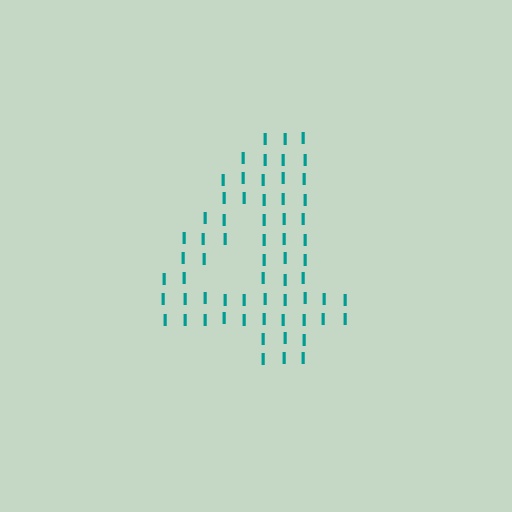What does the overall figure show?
The overall figure shows the digit 4.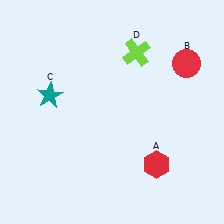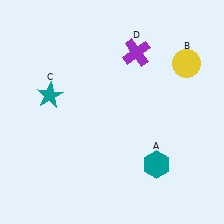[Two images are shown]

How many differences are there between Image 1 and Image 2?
There are 3 differences between the two images.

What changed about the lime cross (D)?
In Image 1, D is lime. In Image 2, it changed to purple.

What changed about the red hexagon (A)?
In Image 1, A is red. In Image 2, it changed to teal.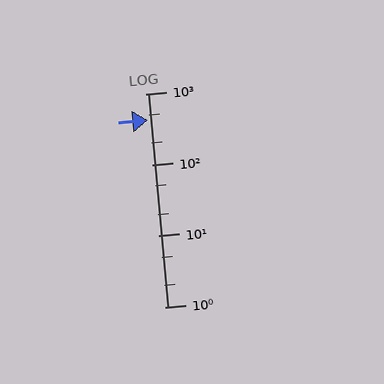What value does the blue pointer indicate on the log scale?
The pointer indicates approximately 430.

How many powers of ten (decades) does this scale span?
The scale spans 3 decades, from 1 to 1000.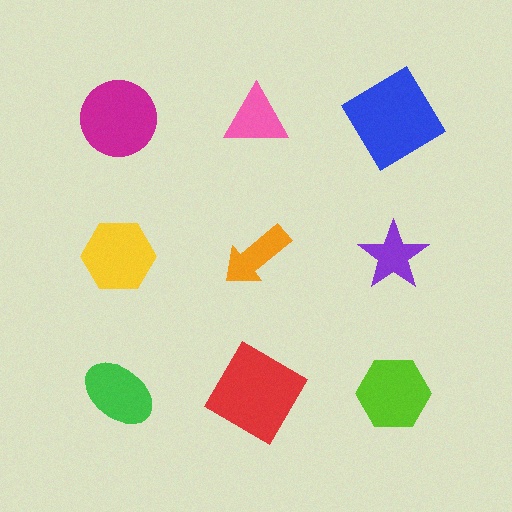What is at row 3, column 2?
A red diamond.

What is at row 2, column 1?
A yellow hexagon.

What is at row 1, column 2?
A pink triangle.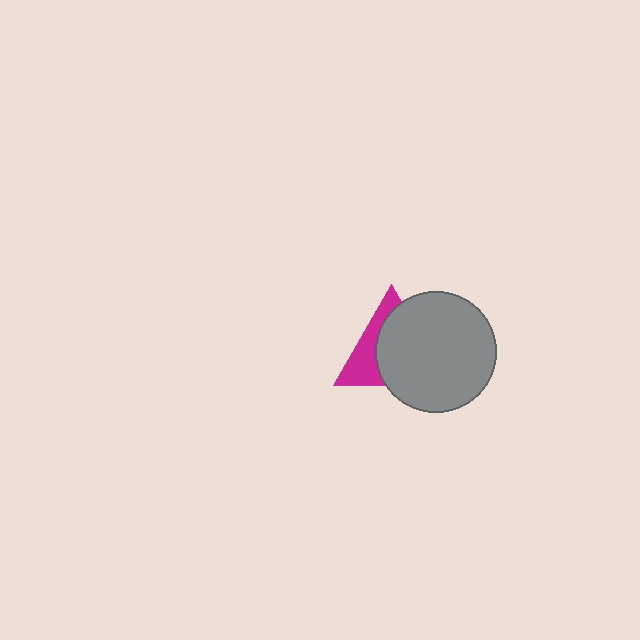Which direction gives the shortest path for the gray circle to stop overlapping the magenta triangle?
Moving right gives the shortest separation.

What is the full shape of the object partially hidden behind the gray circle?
The partially hidden object is a magenta triangle.